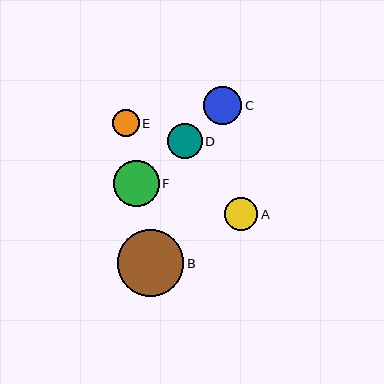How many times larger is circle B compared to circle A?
Circle B is approximately 2.0 times the size of circle A.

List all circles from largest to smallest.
From largest to smallest: B, F, C, D, A, E.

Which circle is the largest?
Circle B is the largest with a size of approximately 66 pixels.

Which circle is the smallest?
Circle E is the smallest with a size of approximately 27 pixels.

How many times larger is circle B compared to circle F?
Circle B is approximately 1.5 times the size of circle F.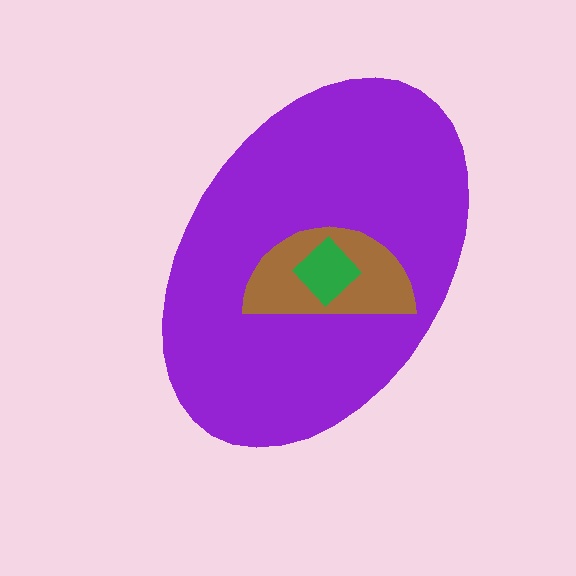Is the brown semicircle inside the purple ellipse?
Yes.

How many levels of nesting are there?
3.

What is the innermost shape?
The green diamond.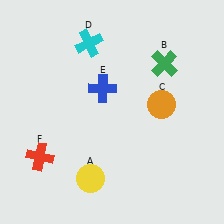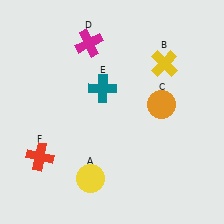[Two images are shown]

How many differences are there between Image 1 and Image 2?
There are 3 differences between the two images.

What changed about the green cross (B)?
In Image 1, B is green. In Image 2, it changed to yellow.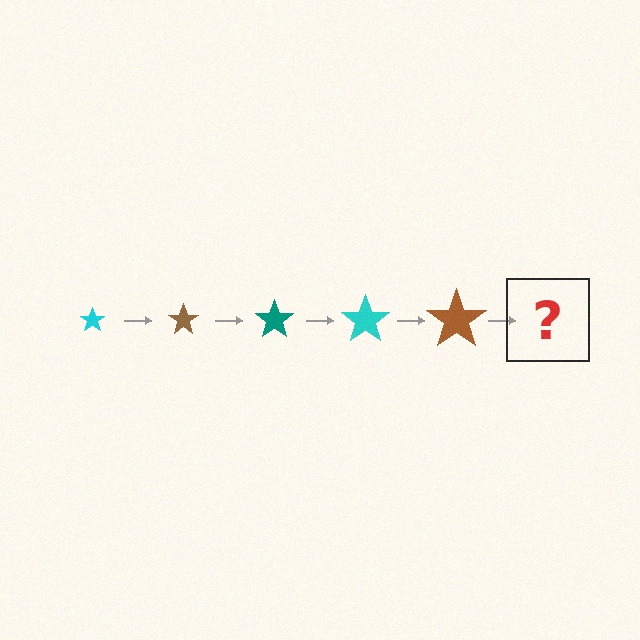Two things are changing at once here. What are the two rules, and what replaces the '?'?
The two rules are that the star grows larger each step and the color cycles through cyan, brown, and teal. The '?' should be a teal star, larger than the previous one.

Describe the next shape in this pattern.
It should be a teal star, larger than the previous one.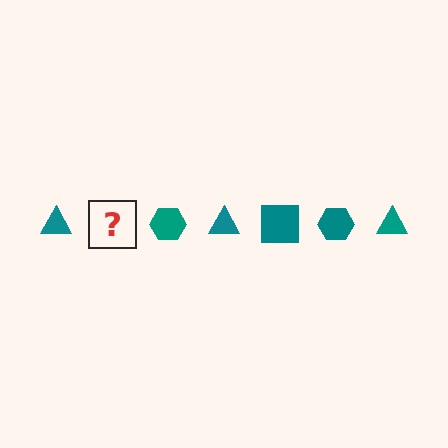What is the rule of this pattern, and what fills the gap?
The rule is that the pattern cycles through triangle, square, hexagon shapes in teal. The gap should be filled with a teal square.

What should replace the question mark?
The question mark should be replaced with a teal square.